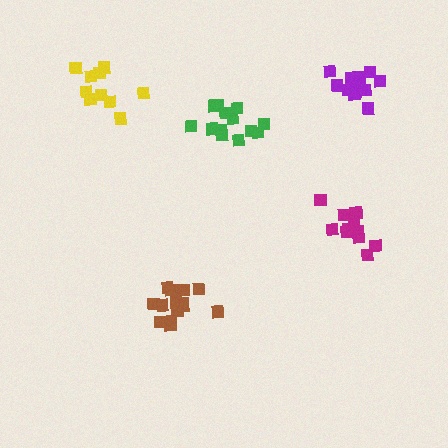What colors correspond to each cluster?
The clusters are colored: yellow, purple, brown, magenta, green.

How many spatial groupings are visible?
There are 5 spatial groupings.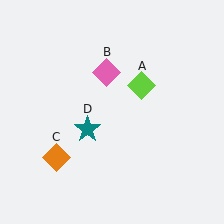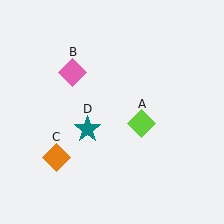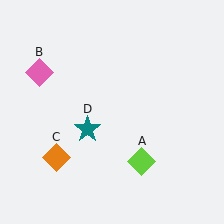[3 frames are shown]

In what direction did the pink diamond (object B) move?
The pink diamond (object B) moved left.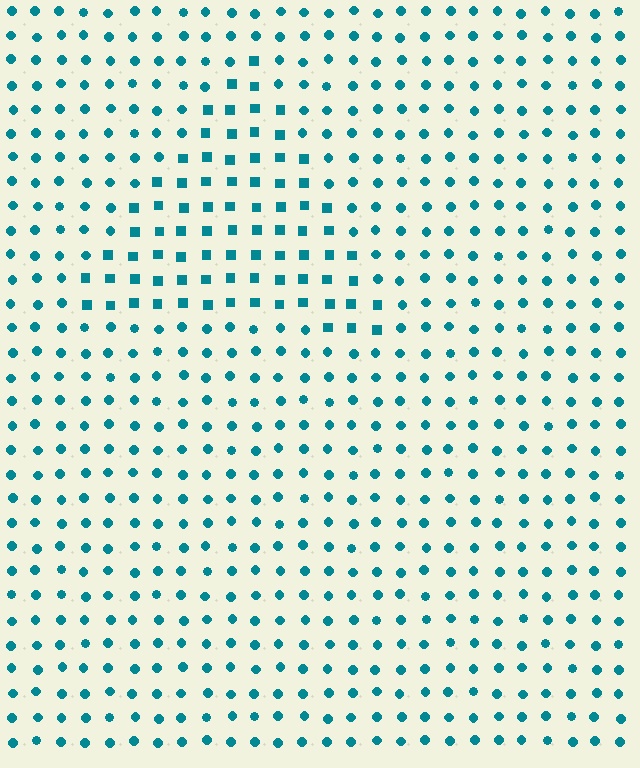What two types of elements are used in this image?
The image uses squares inside the triangle region and circles outside it.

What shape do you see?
I see a triangle.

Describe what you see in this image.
The image is filled with small teal elements arranged in a uniform grid. A triangle-shaped region contains squares, while the surrounding area contains circles. The boundary is defined purely by the change in element shape.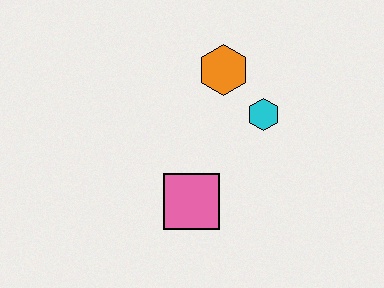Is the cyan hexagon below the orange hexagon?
Yes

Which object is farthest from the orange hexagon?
The pink square is farthest from the orange hexagon.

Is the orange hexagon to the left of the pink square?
No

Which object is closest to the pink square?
The cyan hexagon is closest to the pink square.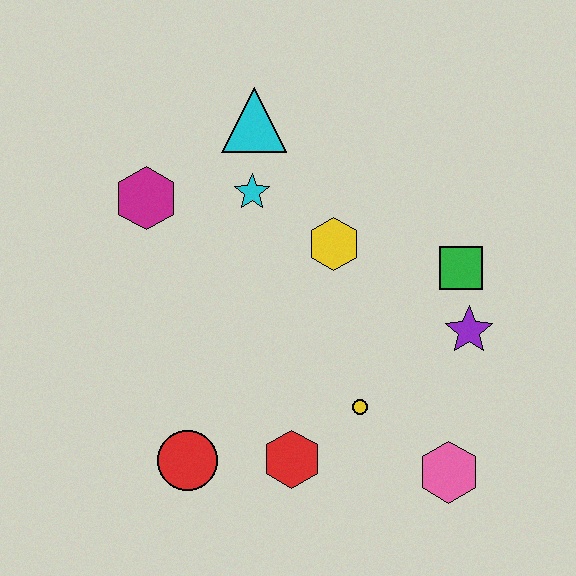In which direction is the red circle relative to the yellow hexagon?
The red circle is below the yellow hexagon.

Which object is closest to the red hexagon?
The yellow circle is closest to the red hexagon.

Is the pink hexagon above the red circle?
No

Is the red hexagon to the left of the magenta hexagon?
No